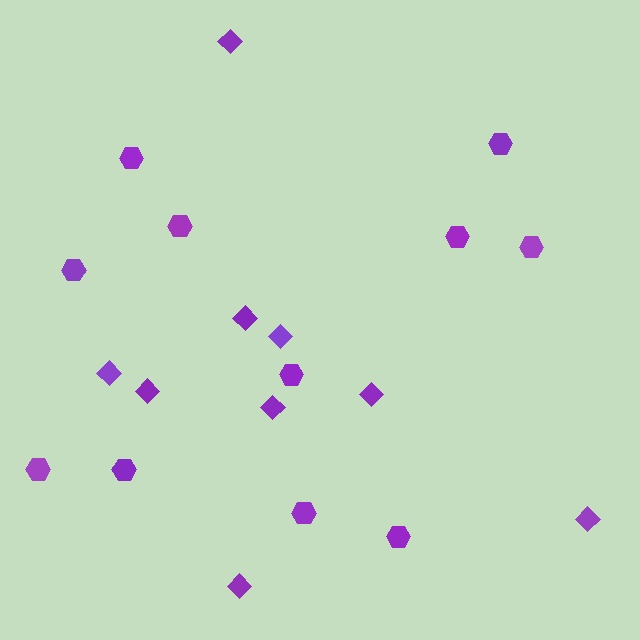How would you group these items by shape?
There are 2 groups: one group of diamonds (9) and one group of hexagons (11).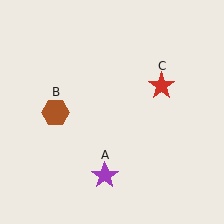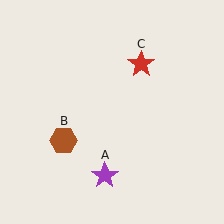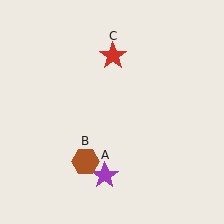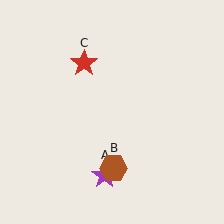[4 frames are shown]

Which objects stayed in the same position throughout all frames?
Purple star (object A) remained stationary.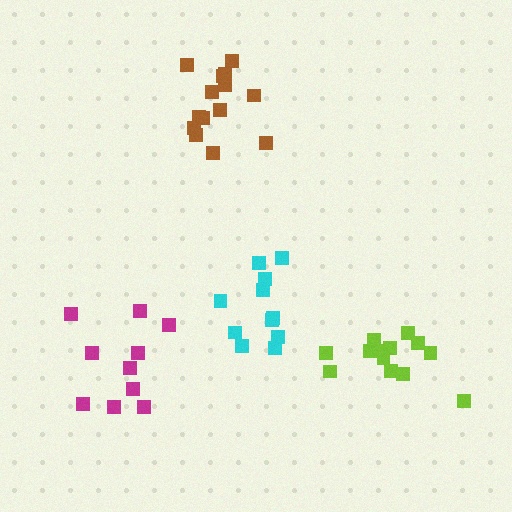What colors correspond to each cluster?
The clusters are colored: brown, lime, cyan, magenta.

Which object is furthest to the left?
The magenta cluster is leftmost.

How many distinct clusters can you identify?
There are 4 distinct clusters.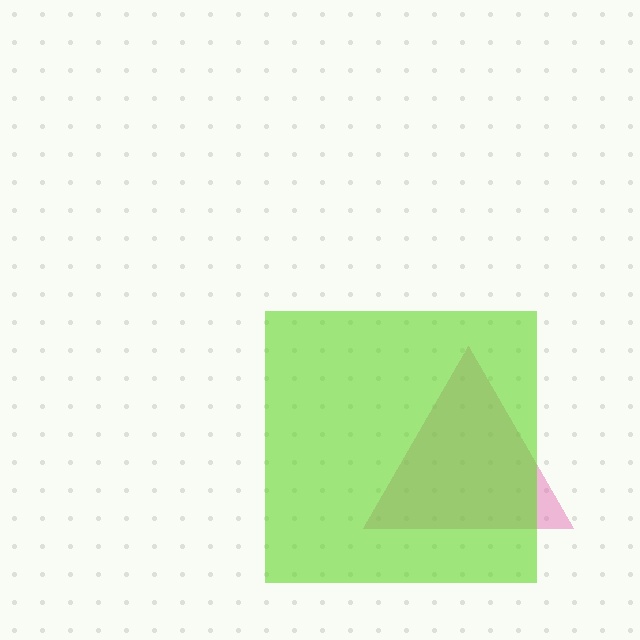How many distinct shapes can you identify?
There are 2 distinct shapes: a pink triangle, a lime square.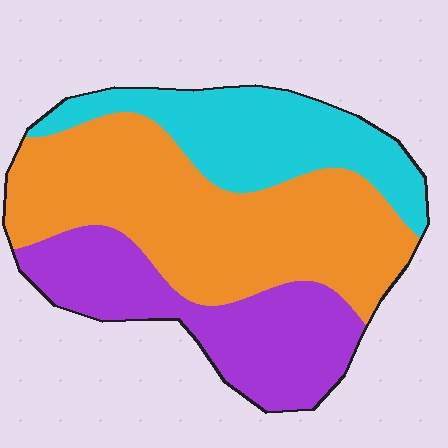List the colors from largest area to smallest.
From largest to smallest: orange, purple, cyan.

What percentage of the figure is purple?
Purple takes up between a sixth and a third of the figure.